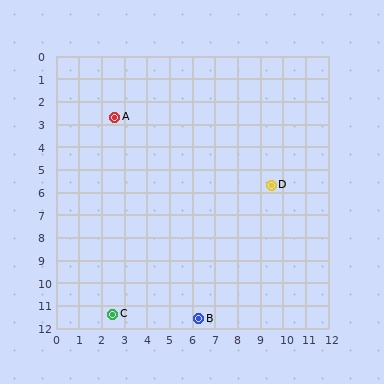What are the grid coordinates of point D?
Point D is at approximately (9.5, 5.7).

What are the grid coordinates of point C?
Point C is at approximately (2.5, 11.4).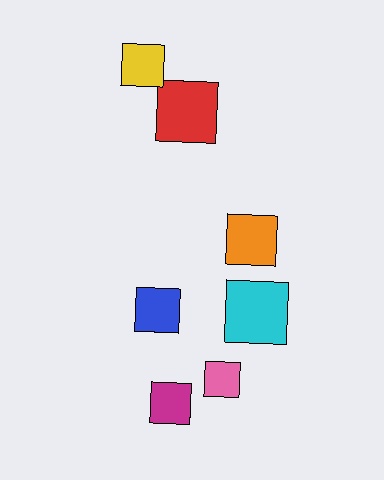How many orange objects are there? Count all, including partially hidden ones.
There is 1 orange object.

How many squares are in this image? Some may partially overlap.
There are 7 squares.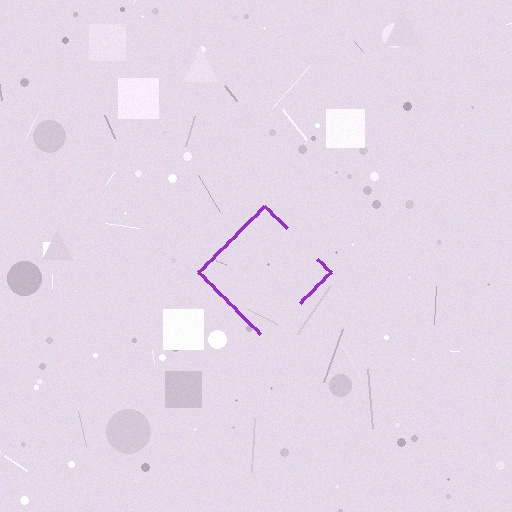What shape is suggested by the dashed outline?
The dashed outline suggests a diamond.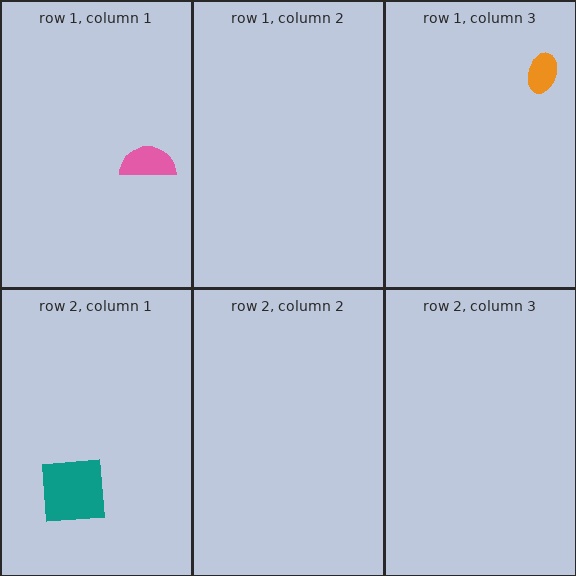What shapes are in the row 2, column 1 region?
The teal square.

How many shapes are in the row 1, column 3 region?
1.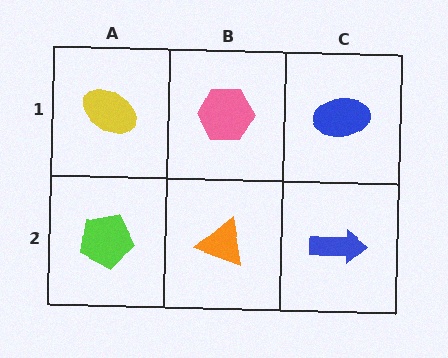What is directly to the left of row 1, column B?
A yellow ellipse.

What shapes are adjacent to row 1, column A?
A lime pentagon (row 2, column A), a pink hexagon (row 1, column B).